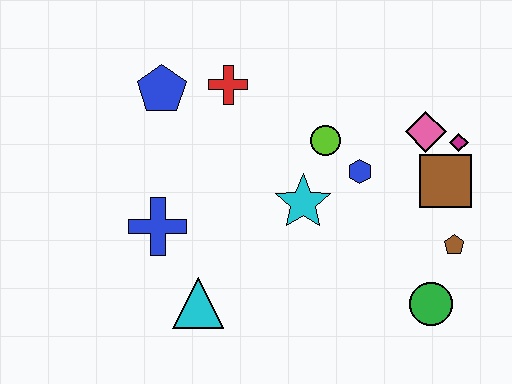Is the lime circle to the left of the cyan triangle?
No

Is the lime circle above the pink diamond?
No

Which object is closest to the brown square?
The magenta diamond is closest to the brown square.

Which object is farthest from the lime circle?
The cyan triangle is farthest from the lime circle.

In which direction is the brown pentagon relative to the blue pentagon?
The brown pentagon is to the right of the blue pentagon.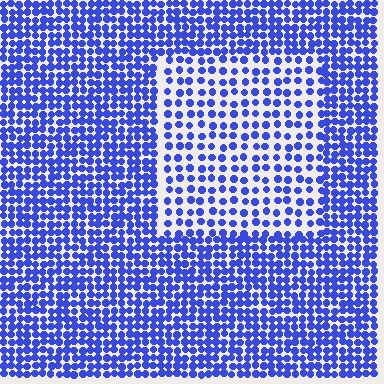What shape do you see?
I see a rectangle.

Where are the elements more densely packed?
The elements are more densely packed outside the rectangle boundary.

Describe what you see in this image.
The image contains small blue elements arranged at two different densities. A rectangle-shaped region is visible where the elements are less densely packed than the surrounding area.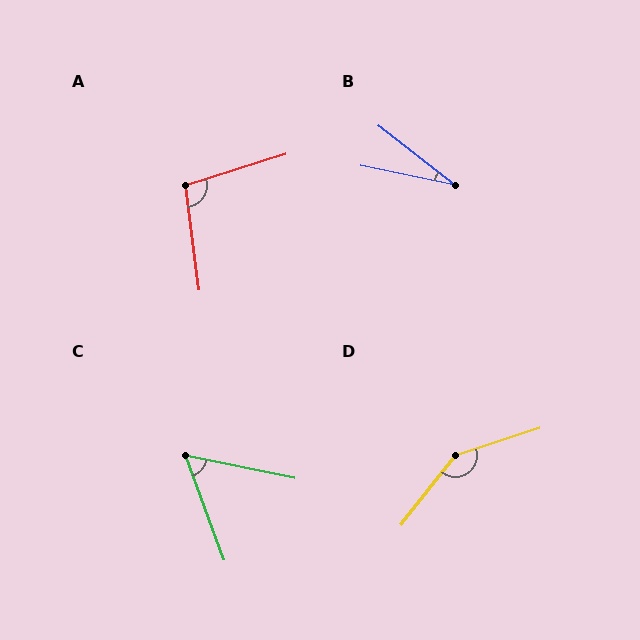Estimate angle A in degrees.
Approximately 100 degrees.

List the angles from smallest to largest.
B (26°), C (58°), A (100°), D (146°).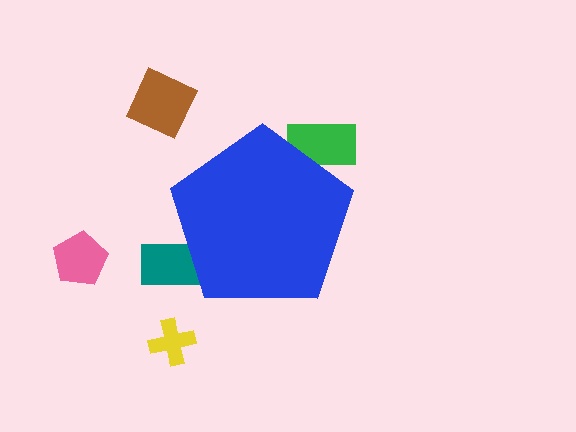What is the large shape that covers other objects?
A blue pentagon.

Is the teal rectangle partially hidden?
Yes, the teal rectangle is partially hidden behind the blue pentagon.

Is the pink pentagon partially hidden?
No, the pink pentagon is fully visible.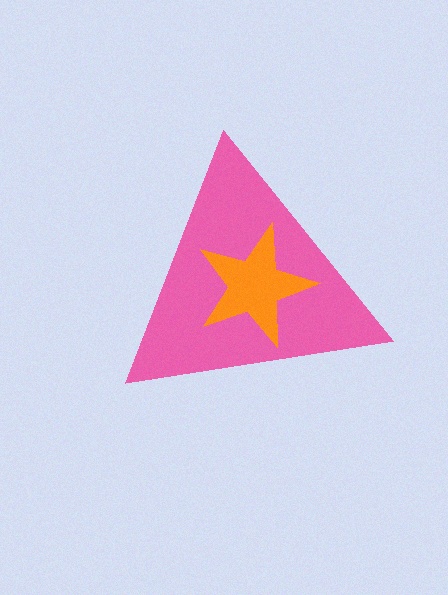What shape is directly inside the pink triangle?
The orange star.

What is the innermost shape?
The orange star.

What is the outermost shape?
The pink triangle.